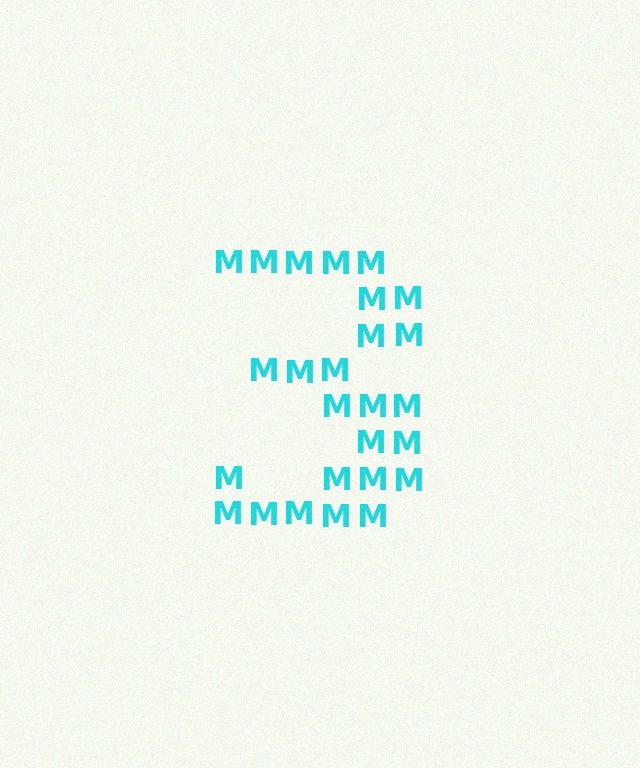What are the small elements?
The small elements are letter M's.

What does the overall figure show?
The overall figure shows the digit 3.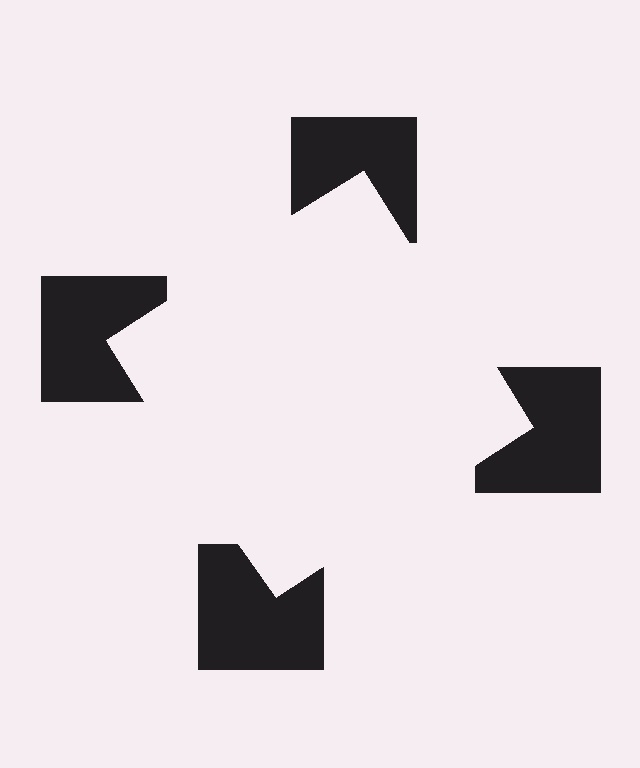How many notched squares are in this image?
There are 4 — one at each vertex of the illusory square.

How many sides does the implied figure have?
4 sides.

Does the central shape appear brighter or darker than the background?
It typically appears slightly brighter than the background, even though no actual brightness change is drawn.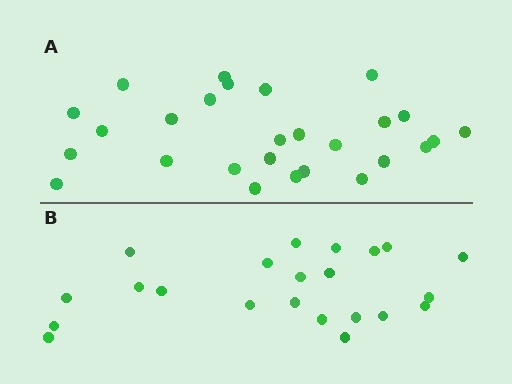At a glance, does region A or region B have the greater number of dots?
Region A (the top region) has more dots.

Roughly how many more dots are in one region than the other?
Region A has about 5 more dots than region B.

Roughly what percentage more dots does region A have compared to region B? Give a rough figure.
About 25% more.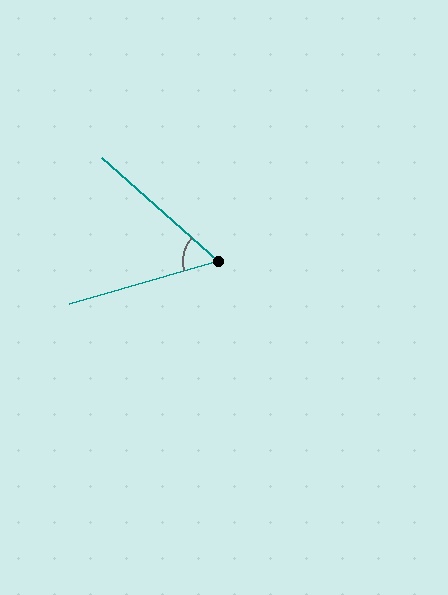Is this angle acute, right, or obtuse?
It is acute.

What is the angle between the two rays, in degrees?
Approximately 58 degrees.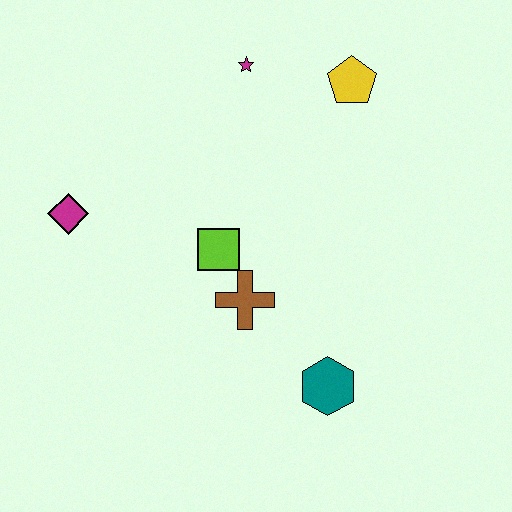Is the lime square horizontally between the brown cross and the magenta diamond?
Yes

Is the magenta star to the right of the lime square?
Yes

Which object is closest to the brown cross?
The lime square is closest to the brown cross.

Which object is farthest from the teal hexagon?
The magenta star is farthest from the teal hexagon.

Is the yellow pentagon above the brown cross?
Yes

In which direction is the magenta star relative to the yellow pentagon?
The magenta star is to the left of the yellow pentagon.